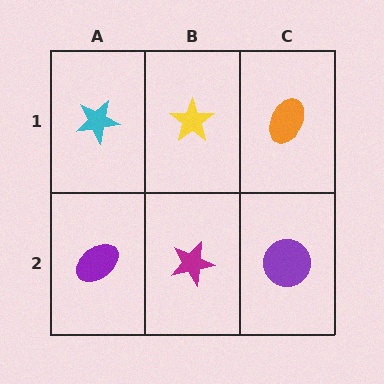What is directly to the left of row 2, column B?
A purple ellipse.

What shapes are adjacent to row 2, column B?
A yellow star (row 1, column B), a purple ellipse (row 2, column A), a purple circle (row 2, column C).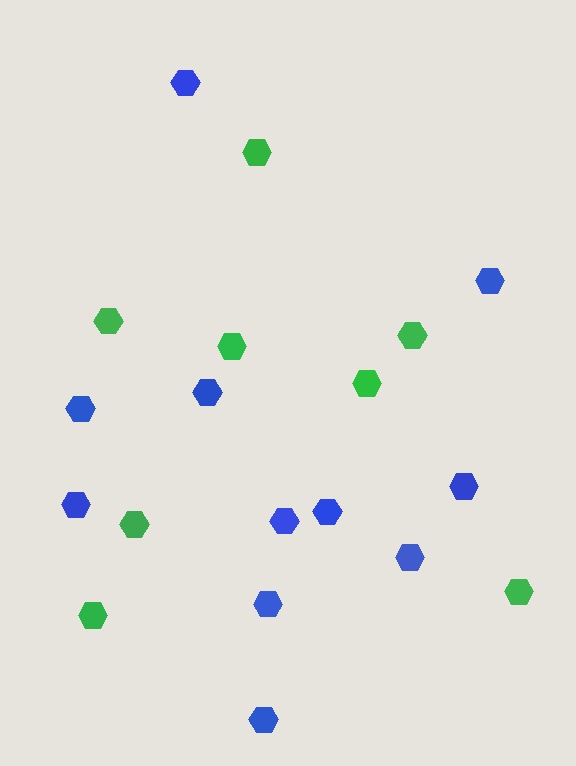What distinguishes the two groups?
There are 2 groups: one group of blue hexagons (11) and one group of green hexagons (8).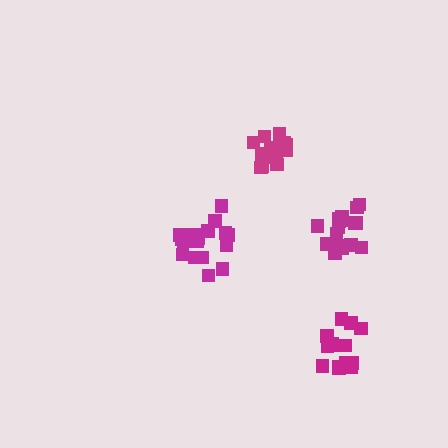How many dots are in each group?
Group 1: 20 dots, Group 2: 17 dots, Group 3: 15 dots, Group 4: 17 dots (69 total).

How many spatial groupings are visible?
There are 4 spatial groupings.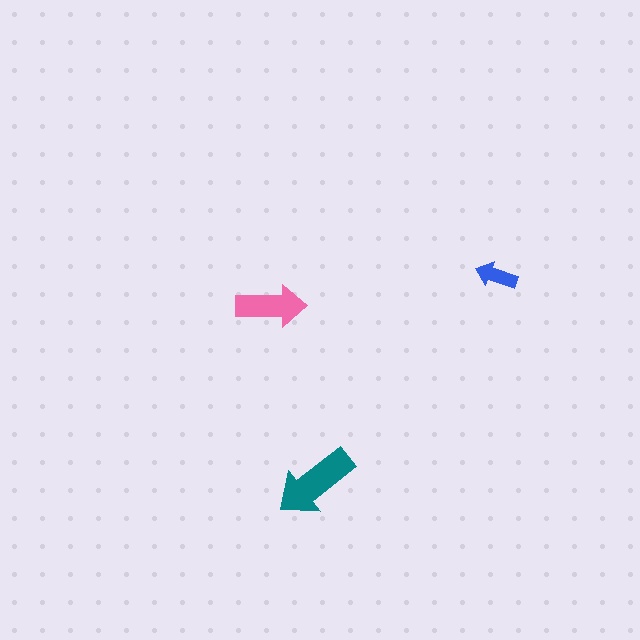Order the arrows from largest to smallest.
the teal one, the pink one, the blue one.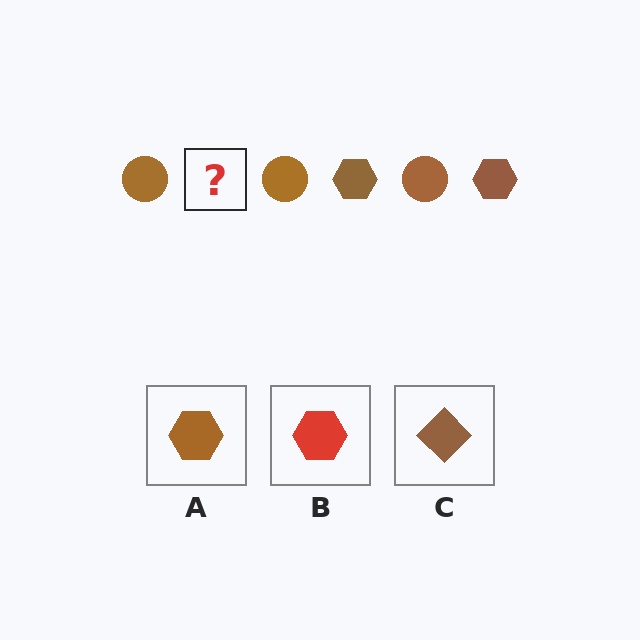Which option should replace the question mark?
Option A.